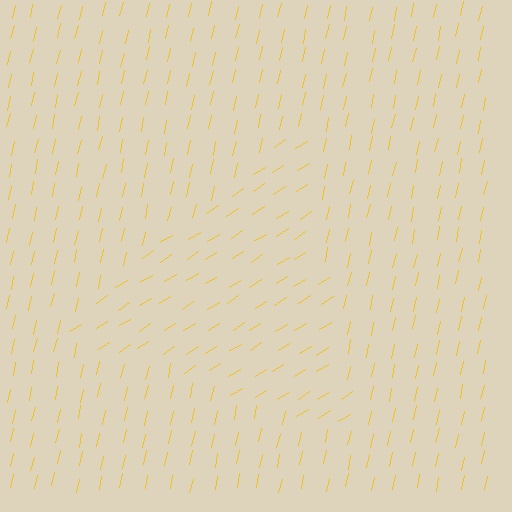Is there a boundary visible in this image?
Yes, there is a texture boundary formed by a change in line orientation.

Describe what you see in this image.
The image is filled with small yellow line segments. A triangle region in the image has lines oriented differently from the surrounding lines, creating a visible texture boundary.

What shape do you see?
I see a triangle.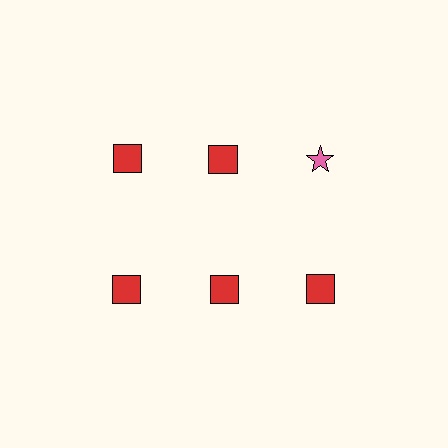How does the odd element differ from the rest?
It differs in both color (pink instead of red) and shape (star instead of square).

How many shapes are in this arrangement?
There are 6 shapes arranged in a grid pattern.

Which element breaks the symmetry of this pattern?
The pink star in the top row, center column breaks the symmetry. All other shapes are red squares.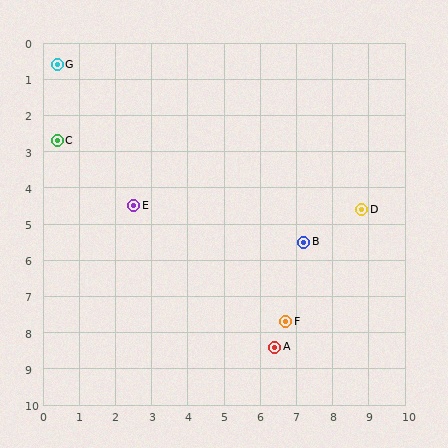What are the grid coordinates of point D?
Point D is at approximately (8.8, 4.6).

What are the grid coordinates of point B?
Point B is at approximately (7.2, 5.5).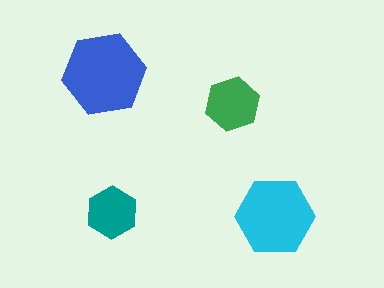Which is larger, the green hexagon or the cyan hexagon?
The cyan one.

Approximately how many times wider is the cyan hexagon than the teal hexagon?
About 1.5 times wider.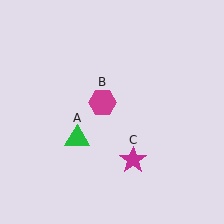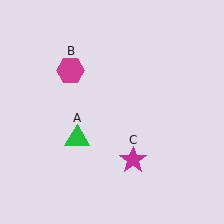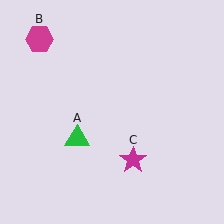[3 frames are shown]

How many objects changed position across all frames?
1 object changed position: magenta hexagon (object B).